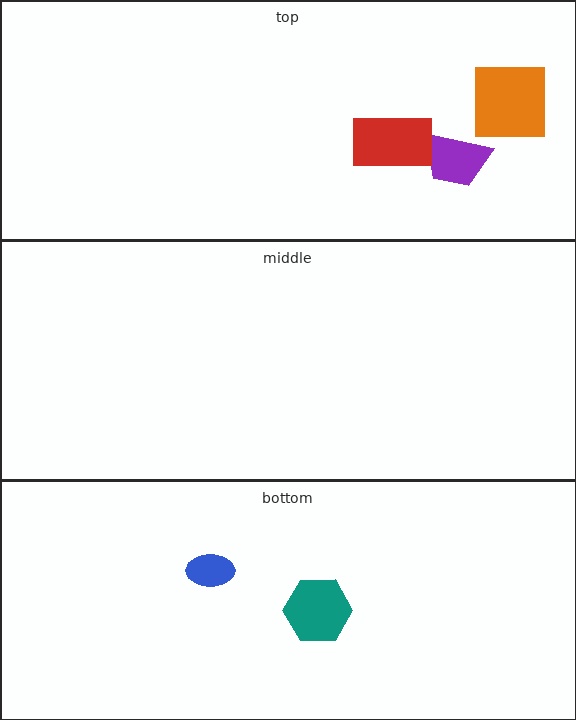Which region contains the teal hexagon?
The bottom region.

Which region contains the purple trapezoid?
The top region.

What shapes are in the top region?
The purple trapezoid, the orange square, the red rectangle.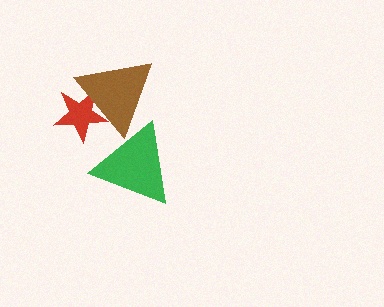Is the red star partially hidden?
Yes, it is partially covered by another shape.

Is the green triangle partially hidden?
No, no other shape covers it.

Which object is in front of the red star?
The brown triangle is in front of the red star.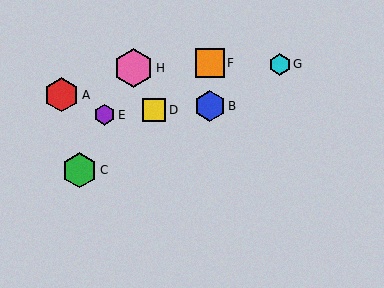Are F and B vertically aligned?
Yes, both are at x≈210.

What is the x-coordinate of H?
Object H is at x≈133.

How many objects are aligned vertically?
2 objects (B, F) are aligned vertically.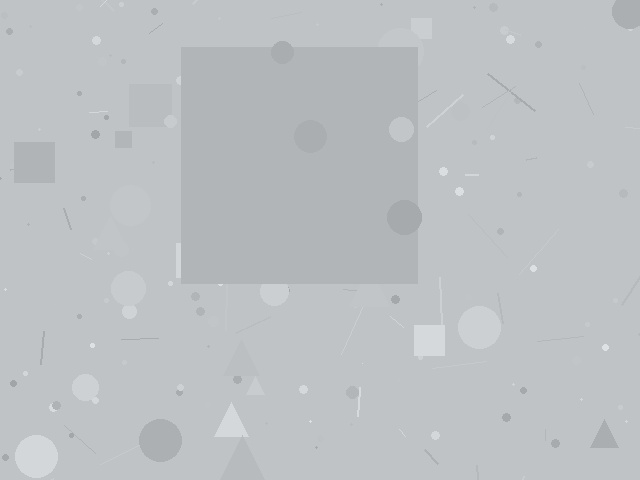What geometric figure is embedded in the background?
A square is embedded in the background.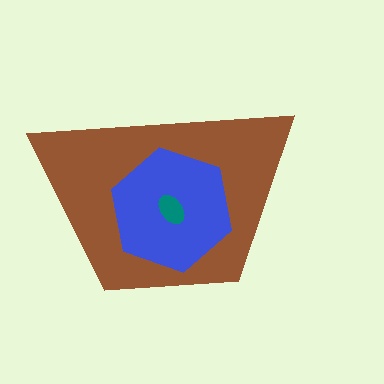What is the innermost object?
The teal ellipse.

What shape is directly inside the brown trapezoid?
The blue hexagon.